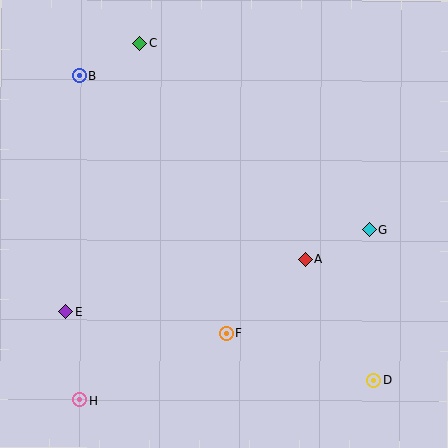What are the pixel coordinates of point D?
Point D is at (374, 380).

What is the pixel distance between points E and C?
The distance between E and C is 279 pixels.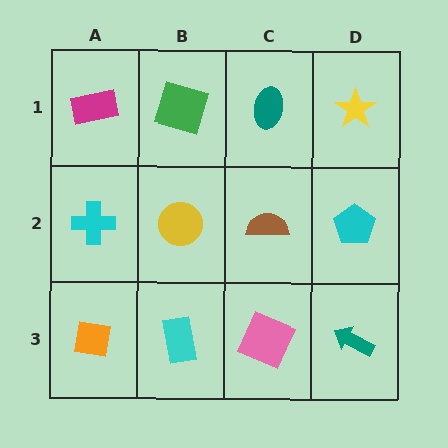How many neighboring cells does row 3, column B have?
3.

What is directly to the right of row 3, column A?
A cyan rectangle.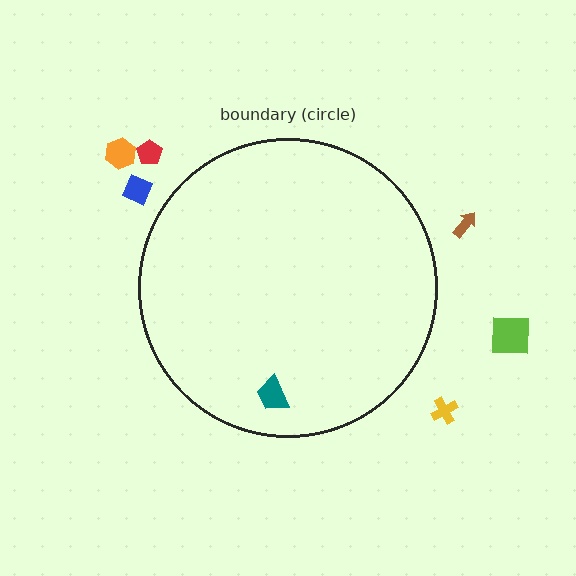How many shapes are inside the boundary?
1 inside, 6 outside.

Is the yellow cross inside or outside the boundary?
Outside.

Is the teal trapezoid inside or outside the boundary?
Inside.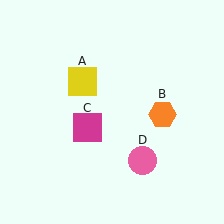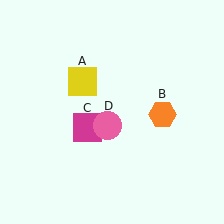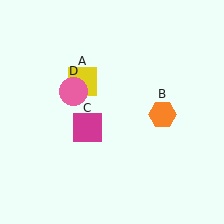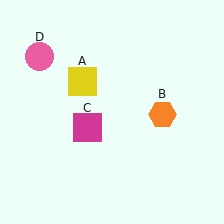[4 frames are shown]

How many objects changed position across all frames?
1 object changed position: pink circle (object D).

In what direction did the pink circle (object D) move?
The pink circle (object D) moved up and to the left.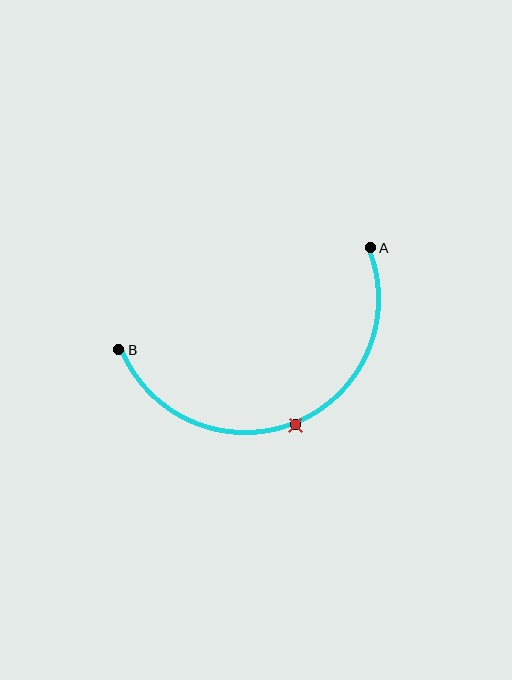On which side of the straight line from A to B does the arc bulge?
The arc bulges below the straight line connecting A and B.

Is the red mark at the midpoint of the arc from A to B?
Yes. The red mark lies on the arc at equal arc-length from both A and B — it is the arc midpoint.